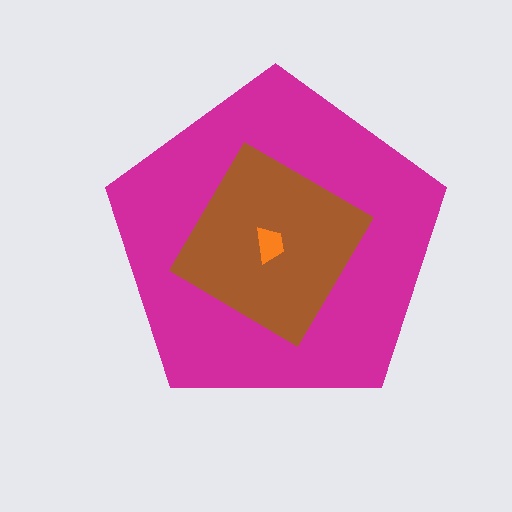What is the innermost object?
The orange trapezoid.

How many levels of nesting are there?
3.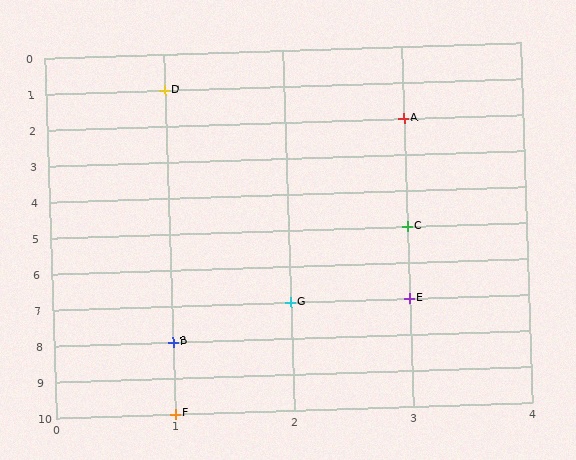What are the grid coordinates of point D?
Point D is at grid coordinates (1, 1).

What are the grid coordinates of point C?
Point C is at grid coordinates (3, 5).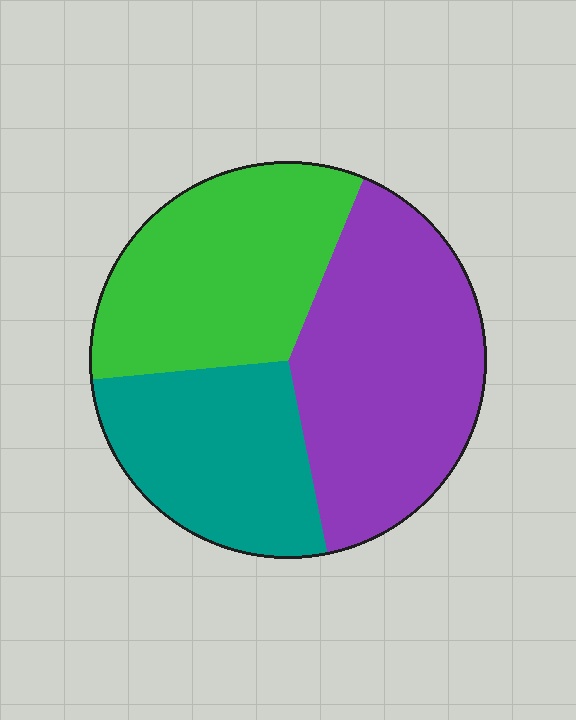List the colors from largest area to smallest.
From largest to smallest: purple, green, teal.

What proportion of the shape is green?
Green covers roughly 35% of the shape.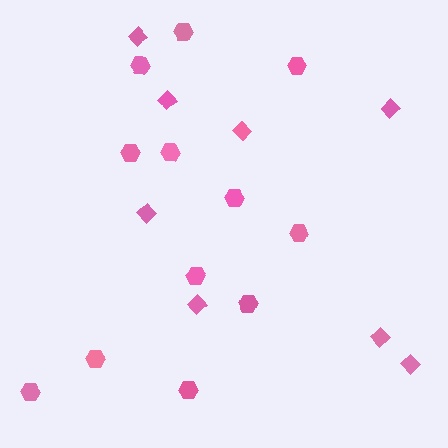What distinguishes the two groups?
There are 2 groups: one group of hexagons (12) and one group of diamonds (8).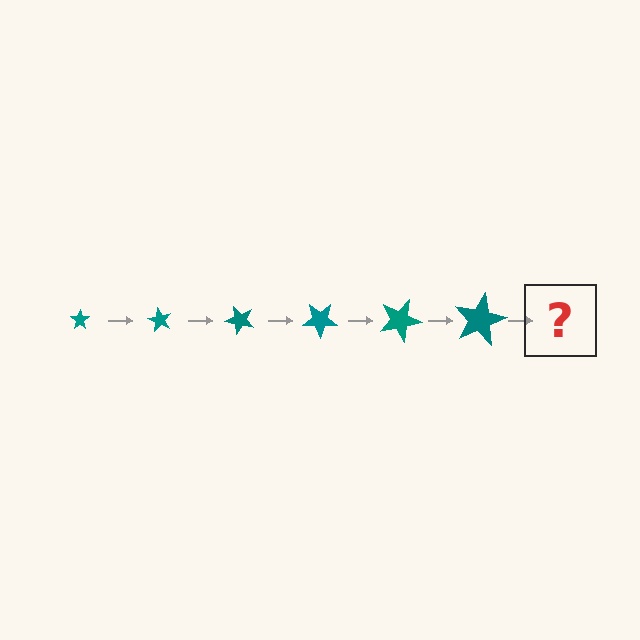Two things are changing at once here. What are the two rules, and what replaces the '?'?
The two rules are that the star grows larger each step and it rotates 60 degrees each step. The '?' should be a star, larger than the previous one and rotated 360 degrees from the start.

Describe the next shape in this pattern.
It should be a star, larger than the previous one and rotated 360 degrees from the start.